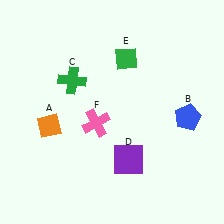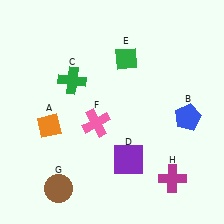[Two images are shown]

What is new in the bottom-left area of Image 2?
A brown circle (G) was added in the bottom-left area of Image 2.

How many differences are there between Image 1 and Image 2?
There are 2 differences between the two images.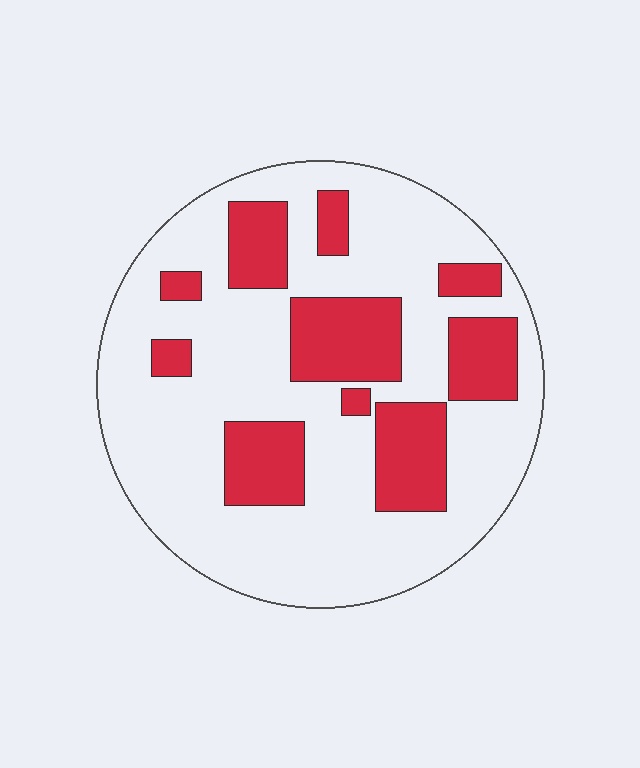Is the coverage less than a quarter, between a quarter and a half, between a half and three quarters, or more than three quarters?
Between a quarter and a half.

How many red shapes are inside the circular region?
10.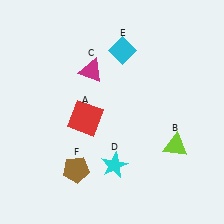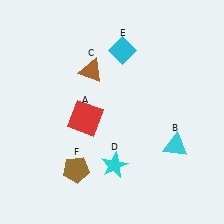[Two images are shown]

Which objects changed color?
B changed from lime to cyan. C changed from magenta to brown.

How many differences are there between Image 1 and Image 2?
There are 2 differences between the two images.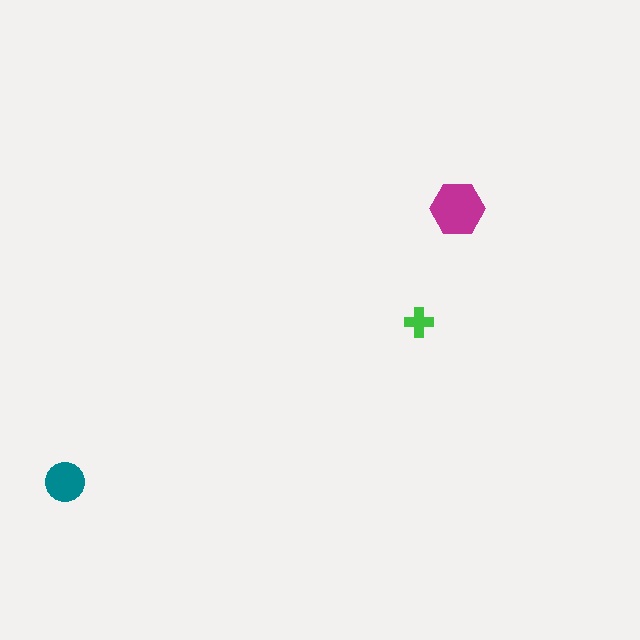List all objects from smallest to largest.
The green cross, the teal circle, the magenta hexagon.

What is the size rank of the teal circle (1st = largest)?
2nd.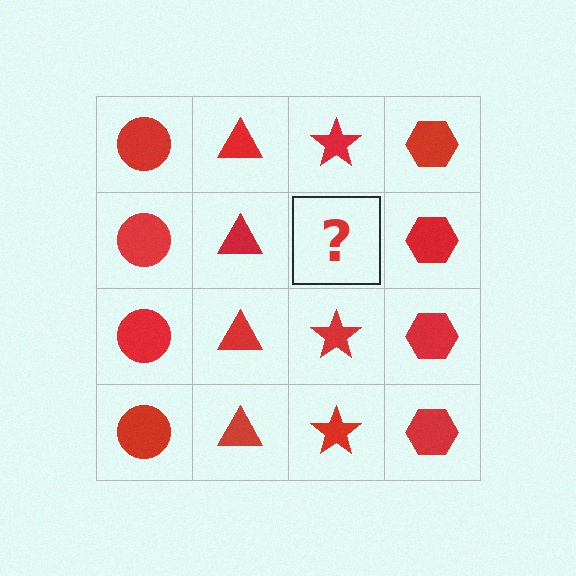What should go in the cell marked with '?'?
The missing cell should contain a red star.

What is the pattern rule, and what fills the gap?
The rule is that each column has a consistent shape. The gap should be filled with a red star.